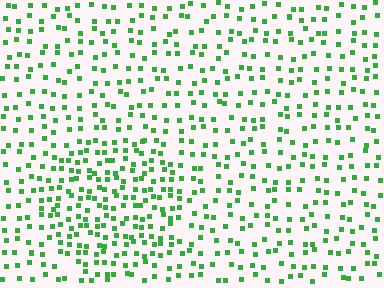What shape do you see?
I see a circle.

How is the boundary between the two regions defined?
The boundary is defined by a change in element density (approximately 1.8x ratio). All elements are the same color, size, and shape.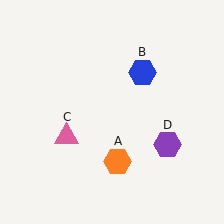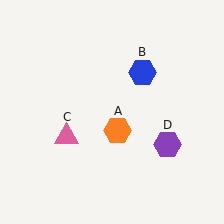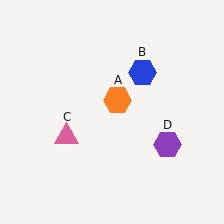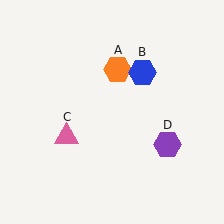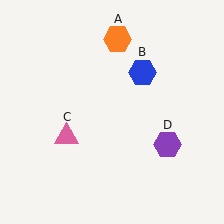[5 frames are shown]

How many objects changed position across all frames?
1 object changed position: orange hexagon (object A).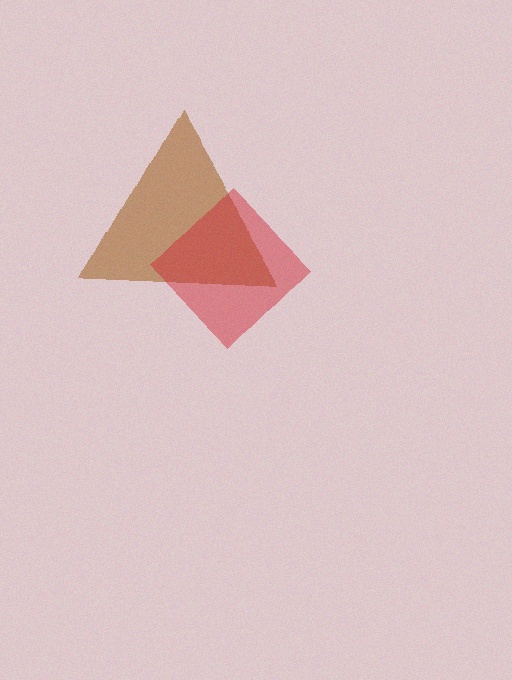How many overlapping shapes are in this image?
There are 2 overlapping shapes in the image.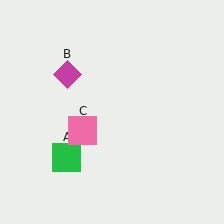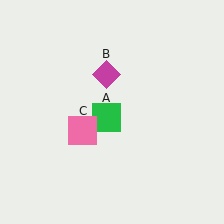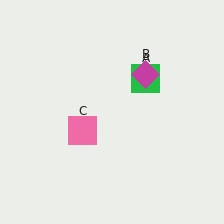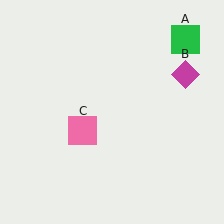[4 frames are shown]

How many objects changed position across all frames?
2 objects changed position: green square (object A), magenta diamond (object B).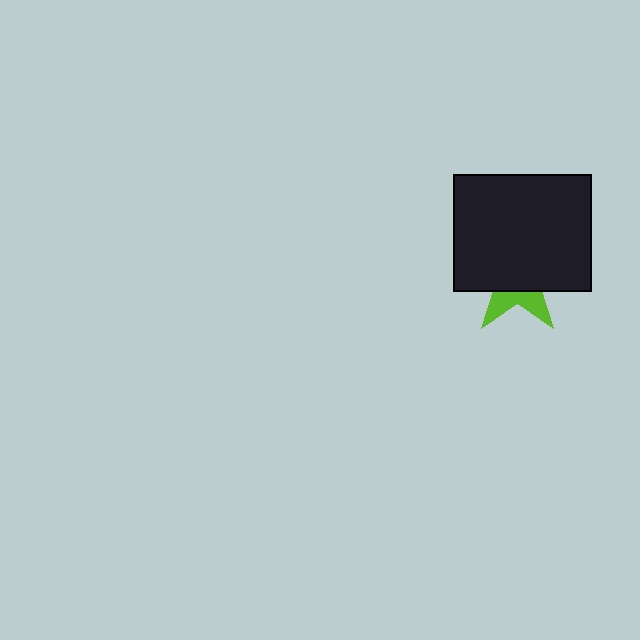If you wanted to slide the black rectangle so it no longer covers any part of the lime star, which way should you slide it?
Slide it up — that is the most direct way to separate the two shapes.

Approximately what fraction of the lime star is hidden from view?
Roughly 69% of the lime star is hidden behind the black rectangle.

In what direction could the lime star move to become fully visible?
The lime star could move down. That would shift it out from behind the black rectangle entirely.